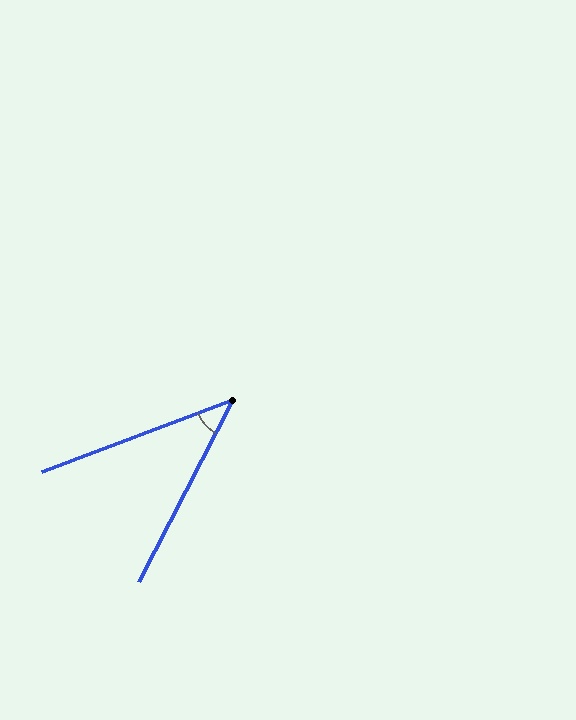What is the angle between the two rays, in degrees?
Approximately 42 degrees.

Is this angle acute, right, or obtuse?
It is acute.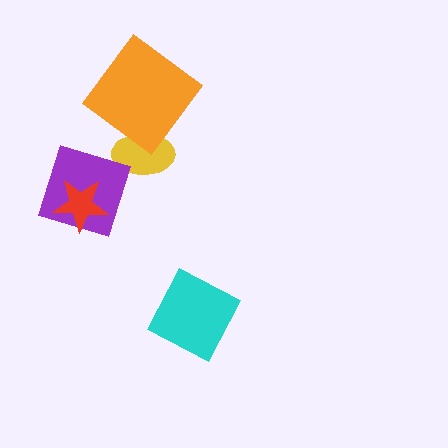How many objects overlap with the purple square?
1 object overlaps with the purple square.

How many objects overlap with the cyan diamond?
0 objects overlap with the cyan diamond.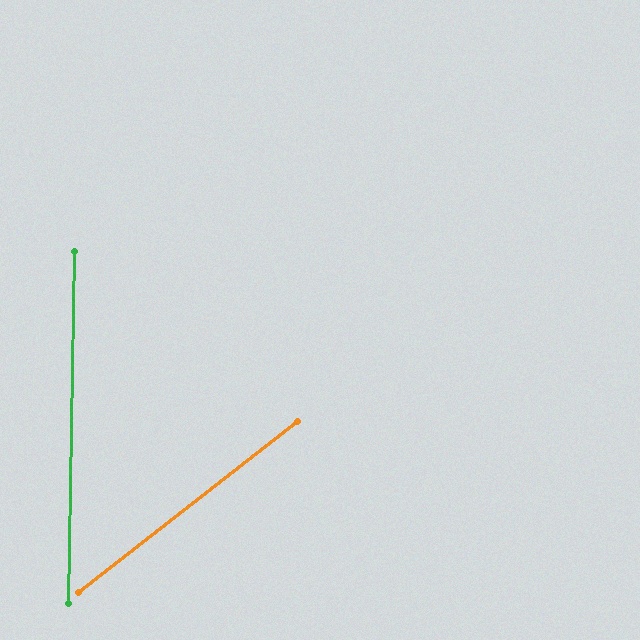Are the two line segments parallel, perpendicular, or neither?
Neither parallel nor perpendicular — they differ by about 51°.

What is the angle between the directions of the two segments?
Approximately 51 degrees.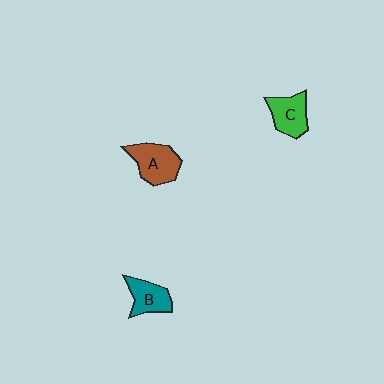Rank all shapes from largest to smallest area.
From largest to smallest: A (brown), C (green), B (teal).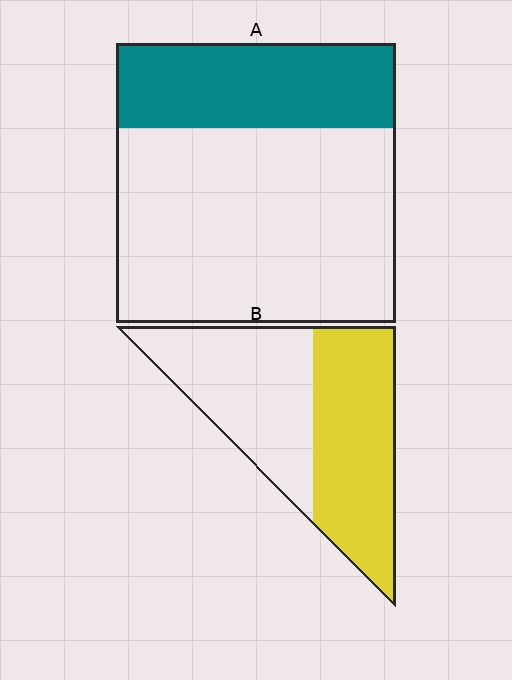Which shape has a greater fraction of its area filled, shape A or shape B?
Shape B.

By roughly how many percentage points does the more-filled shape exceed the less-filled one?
By roughly 20 percentage points (B over A).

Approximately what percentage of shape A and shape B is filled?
A is approximately 30% and B is approximately 50%.